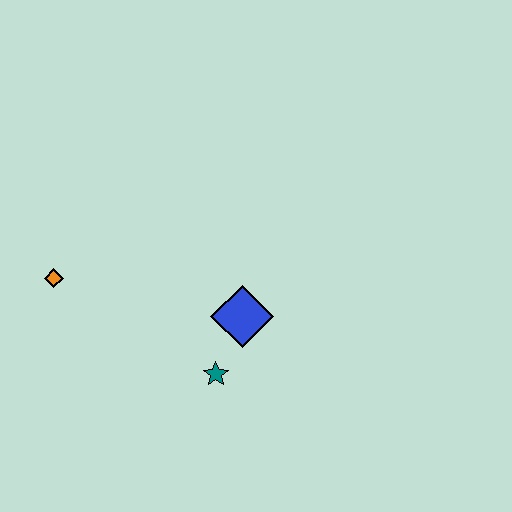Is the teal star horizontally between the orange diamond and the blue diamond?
Yes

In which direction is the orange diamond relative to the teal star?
The orange diamond is to the left of the teal star.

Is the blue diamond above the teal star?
Yes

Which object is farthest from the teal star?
The orange diamond is farthest from the teal star.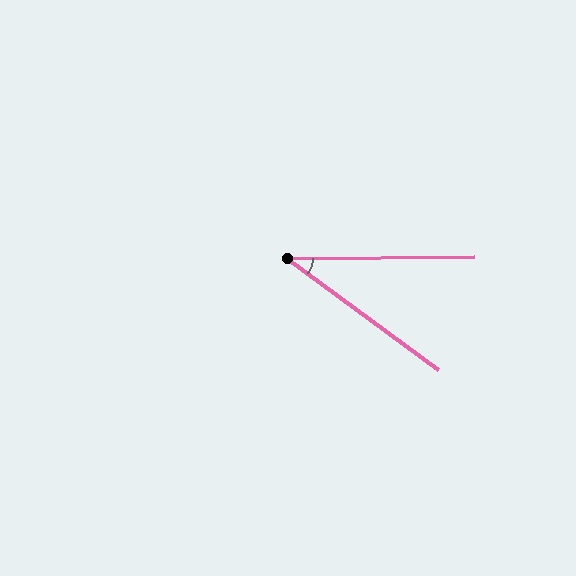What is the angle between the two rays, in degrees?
Approximately 37 degrees.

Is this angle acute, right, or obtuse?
It is acute.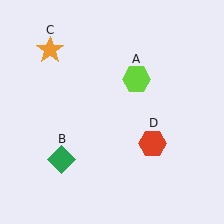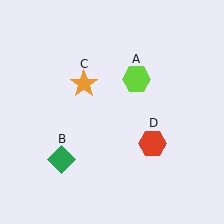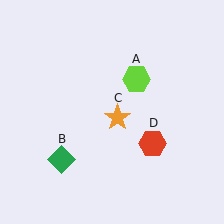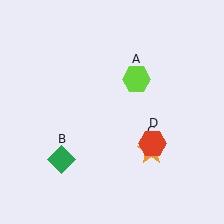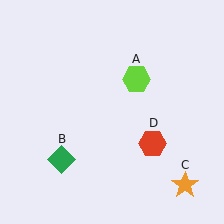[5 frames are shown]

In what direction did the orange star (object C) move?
The orange star (object C) moved down and to the right.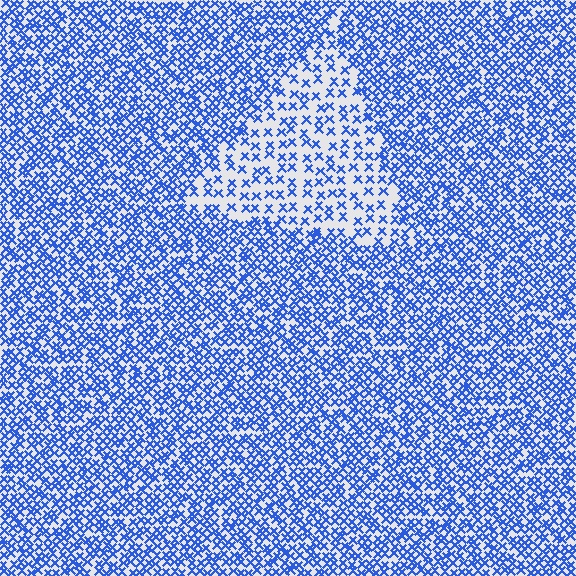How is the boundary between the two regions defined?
The boundary is defined by a change in element density (approximately 2.2x ratio). All elements are the same color, size, and shape.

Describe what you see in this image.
The image contains small blue elements arranged at two different densities. A triangle-shaped region is visible where the elements are less densely packed than the surrounding area.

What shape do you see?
I see a triangle.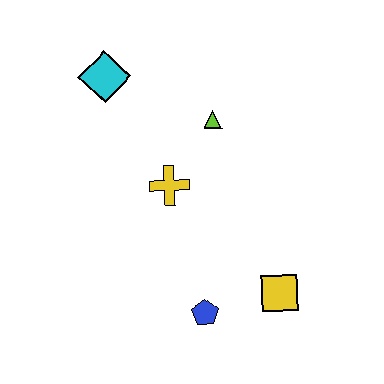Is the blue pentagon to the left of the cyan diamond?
No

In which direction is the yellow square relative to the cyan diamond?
The yellow square is below the cyan diamond.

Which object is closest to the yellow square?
The blue pentagon is closest to the yellow square.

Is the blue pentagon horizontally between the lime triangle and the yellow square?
No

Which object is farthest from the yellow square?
The cyan diamond is farthest from the yellow square.